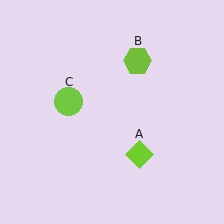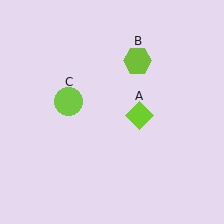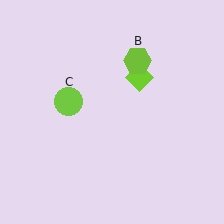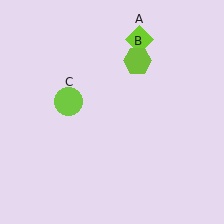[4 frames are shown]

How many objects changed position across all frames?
1 object changed position: lime diamond (object A).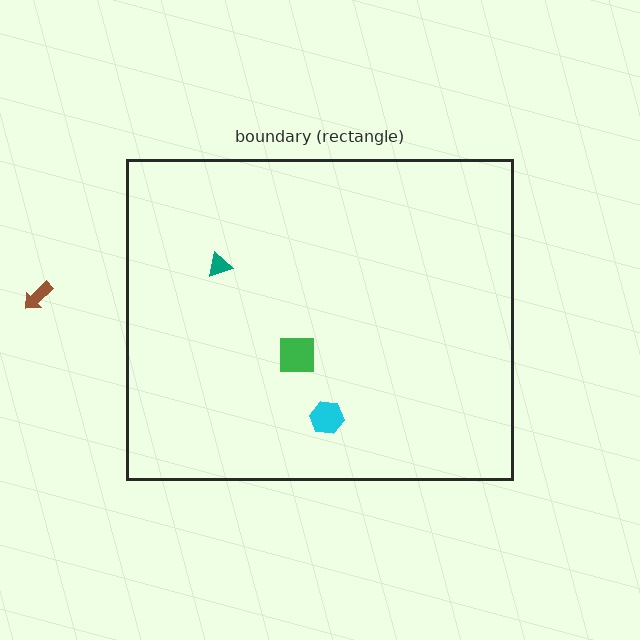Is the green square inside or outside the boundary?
Inside.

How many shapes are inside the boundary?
3 inside, 1 outside.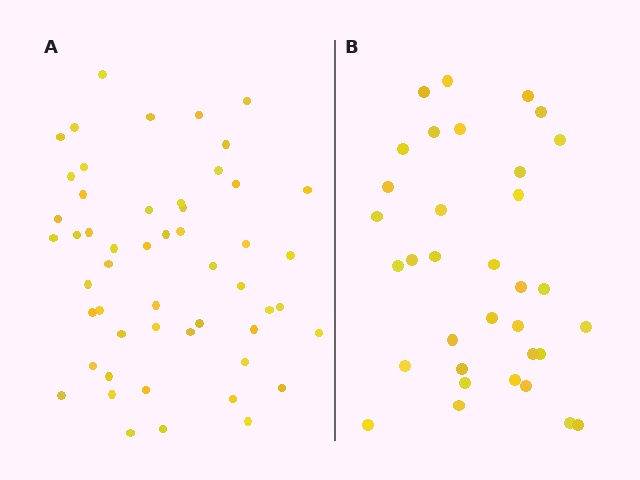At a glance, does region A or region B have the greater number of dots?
Region A (the left region) has more dots.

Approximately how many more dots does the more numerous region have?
Region A has approximately 20 more dots than region B.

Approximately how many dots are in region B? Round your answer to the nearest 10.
About 30 dots. (The exact count is 34, which rounds to 30.)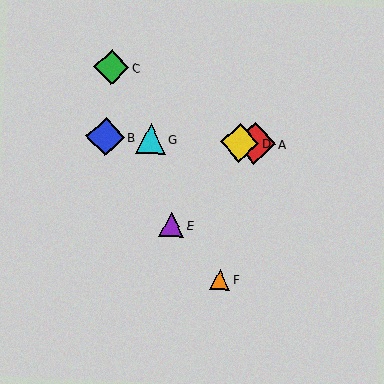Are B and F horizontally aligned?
No, B is at y≈137 and F is at y≈280.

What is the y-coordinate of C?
Object C is at y≈67.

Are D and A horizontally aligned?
Yes, both are at y≈143.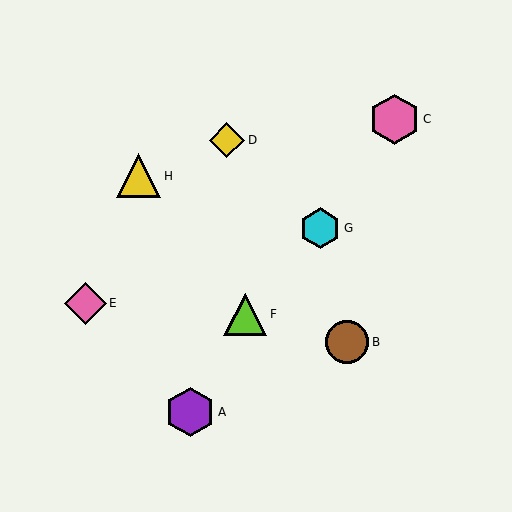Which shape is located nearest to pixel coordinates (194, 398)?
The purple hexagon (labeled A) at (190, 412) is nearest to that location.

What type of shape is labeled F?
Shape F is a lime triangle.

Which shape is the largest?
The pink hexagon (labeled C) is the largest.